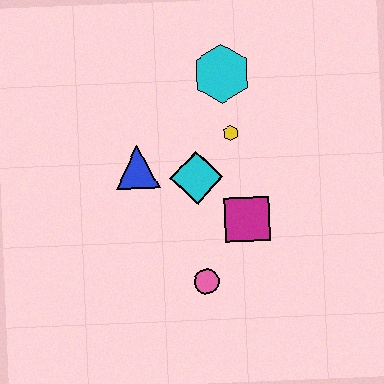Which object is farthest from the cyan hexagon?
The pink circle is farthest from the cyan hexagon.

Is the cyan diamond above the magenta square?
Yes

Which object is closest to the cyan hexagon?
The yellow hexagon is closest to the cyan hexagon.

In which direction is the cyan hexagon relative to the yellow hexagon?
The cyan hexagon is above the yellow hexagon.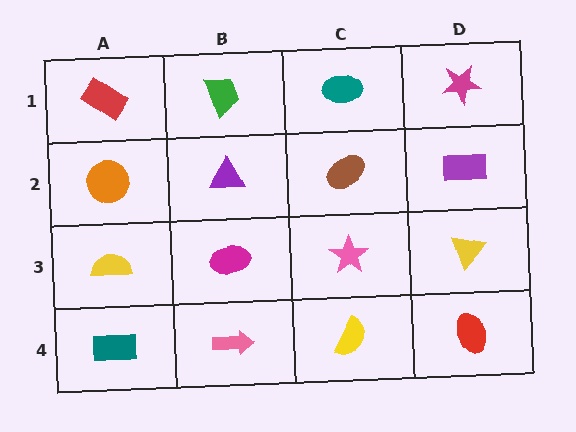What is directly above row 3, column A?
An orange circle.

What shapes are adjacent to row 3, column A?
An orange circle (row 2, column A), a teal rectangle (row 4, column A), a magenta ellipse (row 3, column B).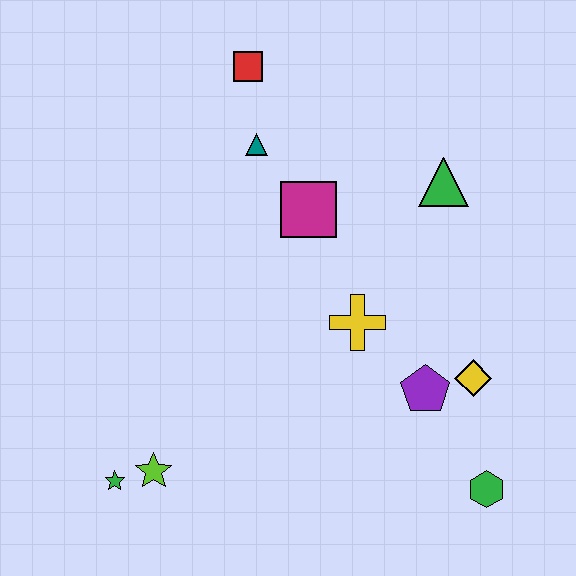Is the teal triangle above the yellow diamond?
Yes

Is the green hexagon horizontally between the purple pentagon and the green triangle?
No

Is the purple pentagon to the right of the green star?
Yes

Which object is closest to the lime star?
The green star is closest to the lime star.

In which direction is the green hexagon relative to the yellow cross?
The green hexagon is below the yellow cross.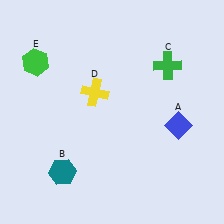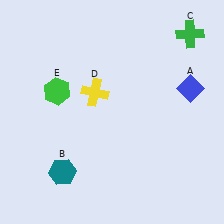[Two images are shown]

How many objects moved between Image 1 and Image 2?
3 objects moved between the two images.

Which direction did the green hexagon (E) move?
The green hexagon (E) moved down.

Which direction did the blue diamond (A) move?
The blue diamond (A) moved up.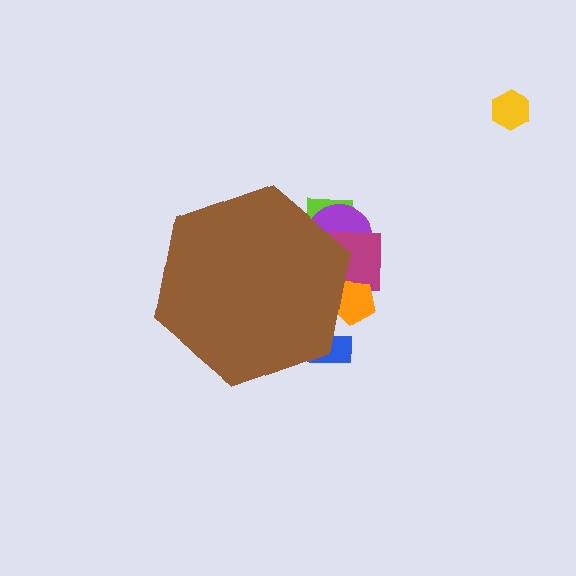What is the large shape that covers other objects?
A brown hexagon.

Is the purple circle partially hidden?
Yes, the purple circle is partially hidden behind the brown hexagon.